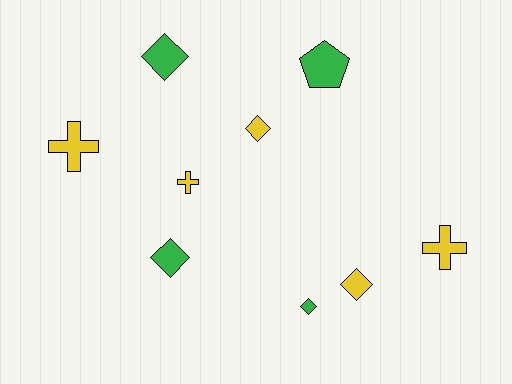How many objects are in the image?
There are 9 objects.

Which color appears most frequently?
Yellow, with 5 objects.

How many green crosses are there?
There are no green crosses.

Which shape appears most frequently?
Diamond, with 5 objects.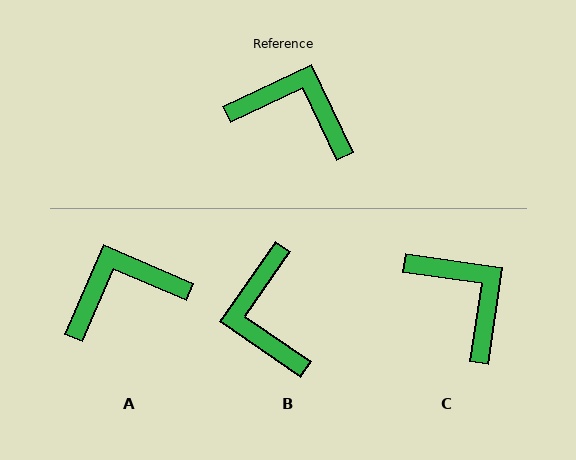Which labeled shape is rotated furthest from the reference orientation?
B, about 120 degrees away.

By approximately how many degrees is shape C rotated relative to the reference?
Approximately 34 degrees clockwise.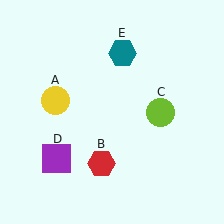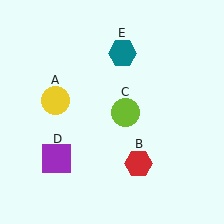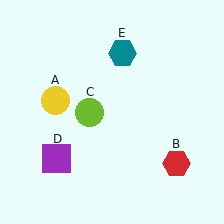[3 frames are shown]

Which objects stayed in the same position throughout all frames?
Yellow circle (object A) and purple square (object D) and teal hexagon (object E) remained stationary.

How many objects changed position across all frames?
2 objects changed position: red hexagon (object B), lime circle (object C).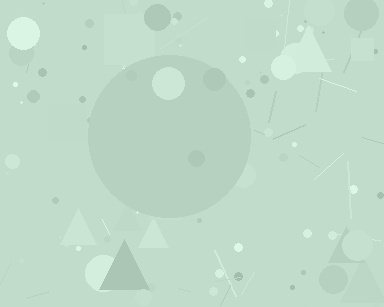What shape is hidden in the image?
A circle is hidden in the image.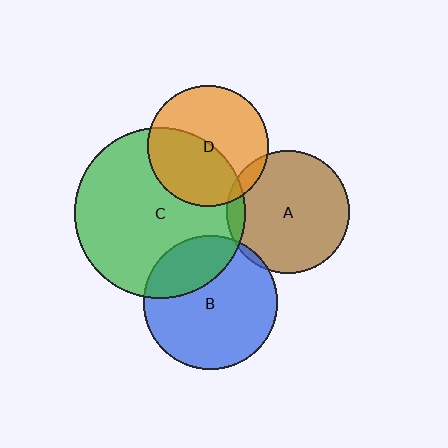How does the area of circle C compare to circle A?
Approximately 1.9 times.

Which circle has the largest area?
Circle C (green).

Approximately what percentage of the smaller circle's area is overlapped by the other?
Approximately 25%.